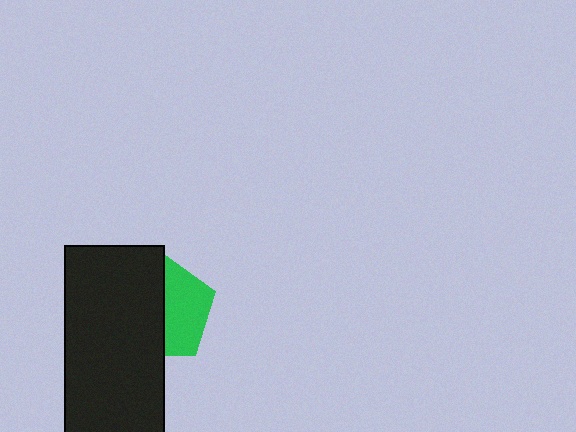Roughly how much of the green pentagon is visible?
A small part of it is visible (roughly 45%).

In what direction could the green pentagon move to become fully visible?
The green pentagon could move right. That would shift it out from behind the black rectangle entirely.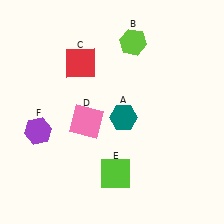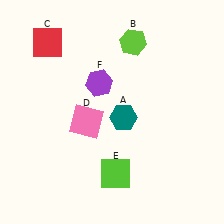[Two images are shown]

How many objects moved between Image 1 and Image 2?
2 objects moved between the two images.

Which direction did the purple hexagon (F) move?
The purple hexagon (F) moved right.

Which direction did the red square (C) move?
The red square (C) moved left.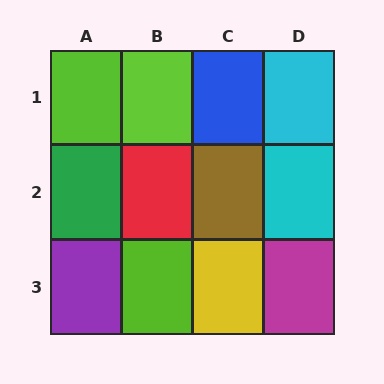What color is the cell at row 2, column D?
Cyan.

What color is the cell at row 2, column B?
Red.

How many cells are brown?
1 cell is brown.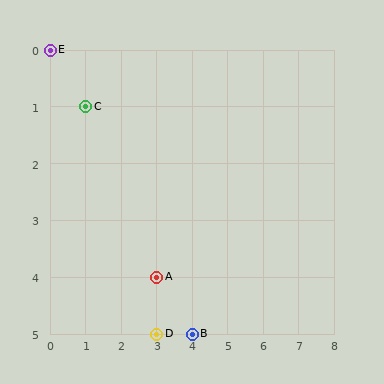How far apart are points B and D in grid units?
Points B and D are 1 column apart.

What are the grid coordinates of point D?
Point D is at grid coordinates (3, 5).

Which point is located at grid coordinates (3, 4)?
Point A is at (3, 4).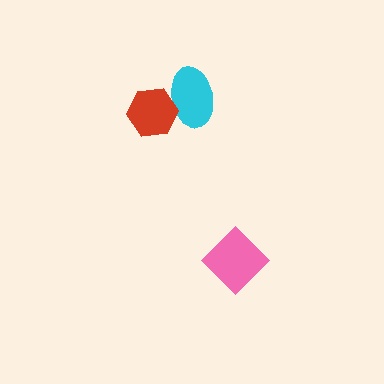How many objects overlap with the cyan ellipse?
1 object overlaps with the cyan ellipse.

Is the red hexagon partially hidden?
No, no other shape covers it.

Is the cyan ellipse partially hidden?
Yes, it is partially covered by another shape.